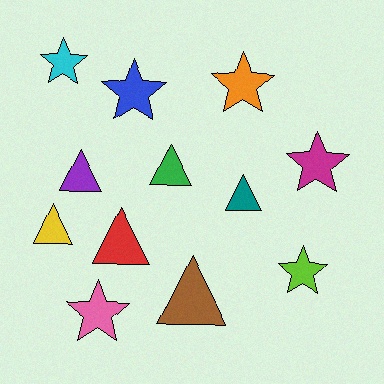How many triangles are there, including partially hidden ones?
There are 6 triangles.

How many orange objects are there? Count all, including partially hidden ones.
There is 1 orange object.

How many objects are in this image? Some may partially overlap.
There are 12 objects.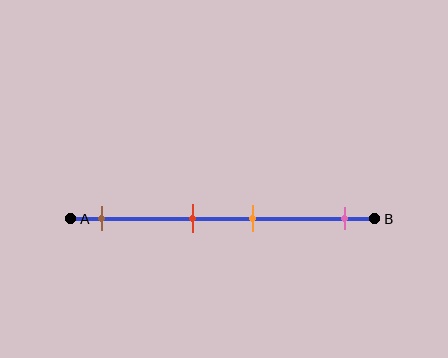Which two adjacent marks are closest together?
The red and orange marks are the closest adjacent pair.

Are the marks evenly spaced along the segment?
No, the marks are not evenly spaced.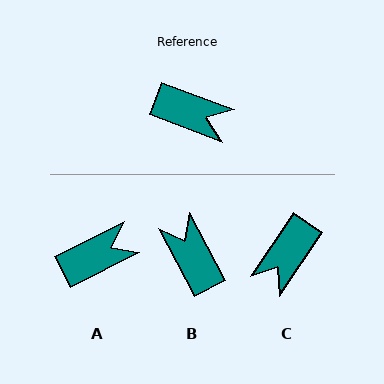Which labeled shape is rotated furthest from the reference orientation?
B, about 138 degrees away.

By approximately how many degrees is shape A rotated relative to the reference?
Approximately 47 degrees counter-clockwise.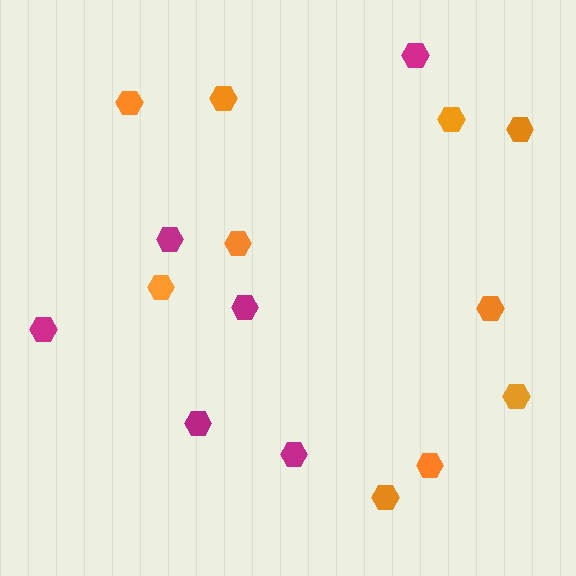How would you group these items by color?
There are 2 groups: one group of magenta hexagons (6) and one group of orange hexagons (10).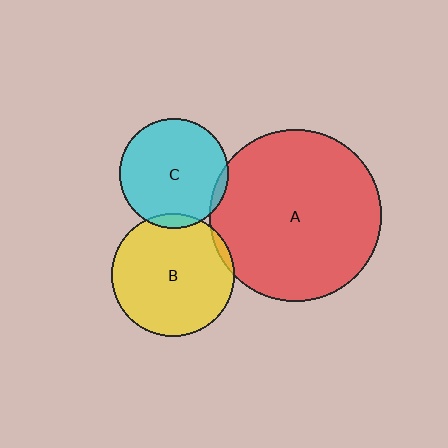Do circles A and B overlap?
Yes.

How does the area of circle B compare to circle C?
Approximately 1.3 times.